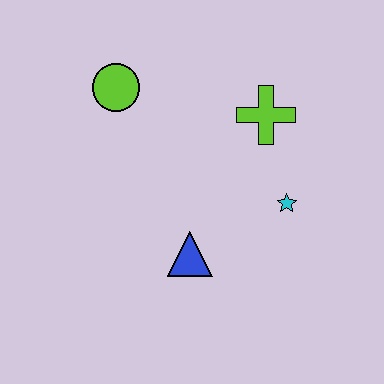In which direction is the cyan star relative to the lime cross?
The cyan star is below the lime cross.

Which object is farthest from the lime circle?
The cyan star is farthest from the lime circle.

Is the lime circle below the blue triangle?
No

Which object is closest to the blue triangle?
The cyan star is closest to the blue triangle.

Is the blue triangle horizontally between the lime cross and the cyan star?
No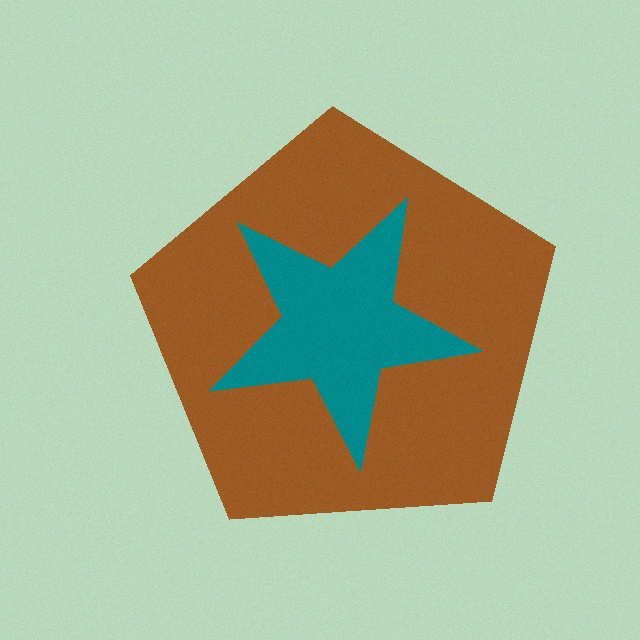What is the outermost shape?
The brown pentagon.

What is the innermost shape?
The teal star.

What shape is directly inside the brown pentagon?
The teal star.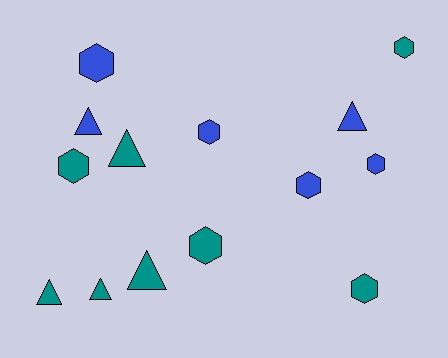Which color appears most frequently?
Teal, with 8 objects.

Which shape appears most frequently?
Hexagon, with 8 objects.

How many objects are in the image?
There are 14 objects.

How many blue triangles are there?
There are 2 blue triangles.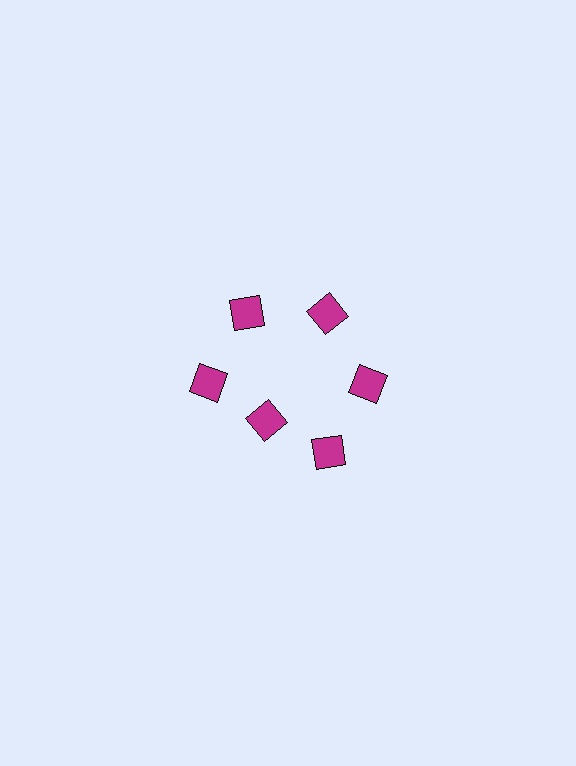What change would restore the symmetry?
The symmetry would be restored by moving it outward, back onto the ring so that all 6 diamonds sit at equal angles and equal distance from the center.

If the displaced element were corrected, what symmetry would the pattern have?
It would have 6-fold rotational symmetry — the pattern would map onto itself every 60 degrees.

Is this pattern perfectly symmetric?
No. The 6 magenta diamonds are arranged in a ring, but one element near the 7 o'clock position is pulled inward toward the center, breaking the 6-fold rotational symmetry.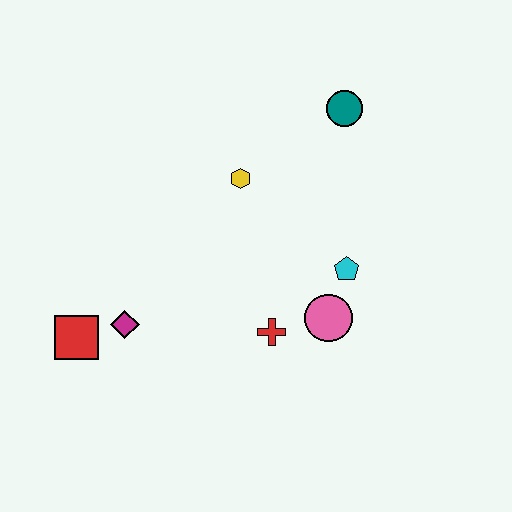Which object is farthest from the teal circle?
The red square is farthest from the teal circle.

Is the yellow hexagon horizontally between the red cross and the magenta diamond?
Yes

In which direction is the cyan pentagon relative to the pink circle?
The cyan pentagon is above the pink circle.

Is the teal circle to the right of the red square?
Yes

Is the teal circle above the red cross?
Yes